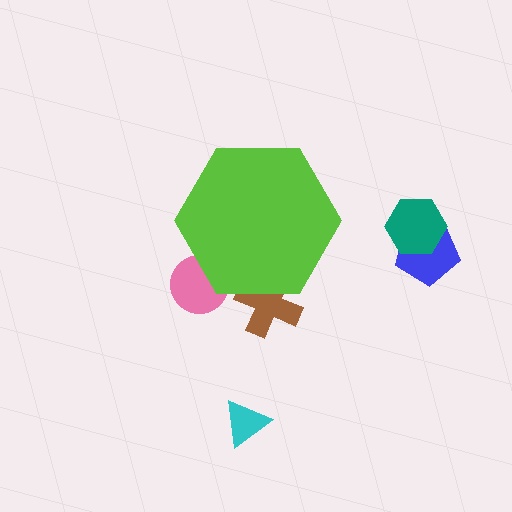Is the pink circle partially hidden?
Yes, the pink circle is partially hidden behind the lime hexagon.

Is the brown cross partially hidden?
Yes, the brown cross is partially hidden behind the lime hexagon.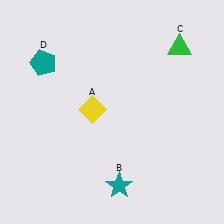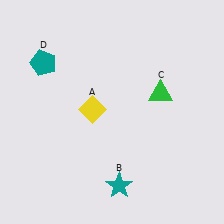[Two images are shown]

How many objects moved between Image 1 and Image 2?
1 object moved between the two images.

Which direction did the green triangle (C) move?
The green triangle (C) moved down.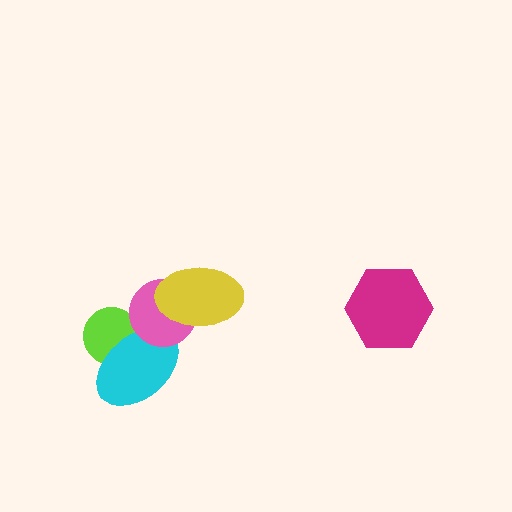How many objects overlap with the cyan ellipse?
2 objects overlap with the cyan ellipse.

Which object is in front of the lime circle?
The cyan ellipse is in front of the lime circle.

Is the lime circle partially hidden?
Yes, it is partially covered by another shape.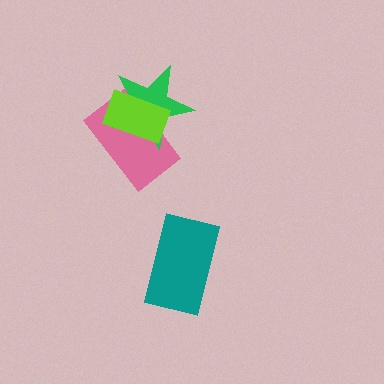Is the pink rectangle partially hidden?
Yes, it is partially covered by another shape.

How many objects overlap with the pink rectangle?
2 objects overlap with the pink rectangle.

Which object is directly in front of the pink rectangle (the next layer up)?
The green star is directly in front of the pink rectangle.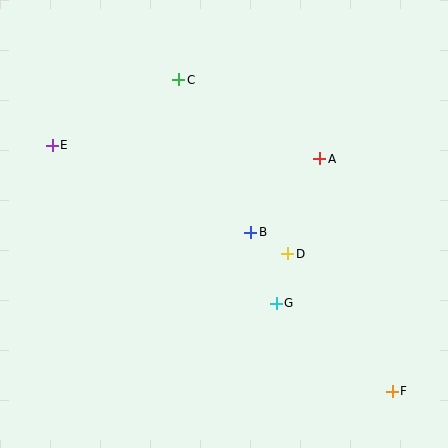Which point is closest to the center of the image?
Point B at (251, 232) is closest to the center.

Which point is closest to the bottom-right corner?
Point F is closest to the bottom-right corner.